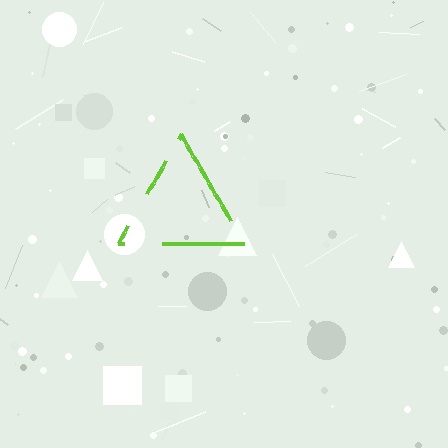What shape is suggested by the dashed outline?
The dashed outline suggests a triangle.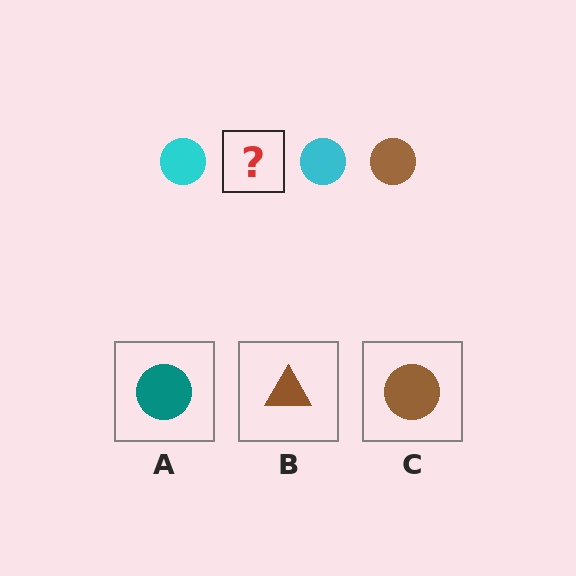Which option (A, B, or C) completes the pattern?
C.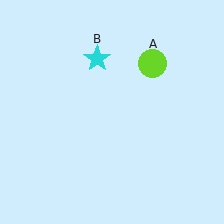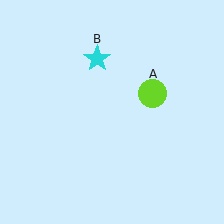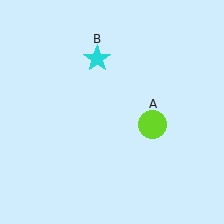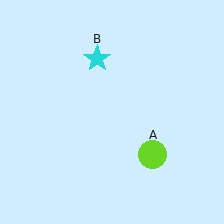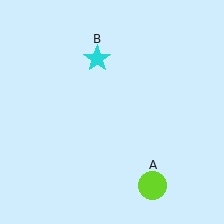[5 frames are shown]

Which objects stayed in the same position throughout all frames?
Cyan star (object B) remained stationary.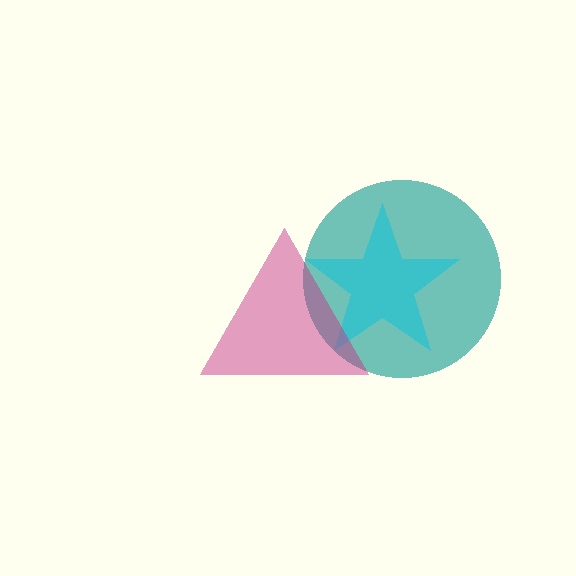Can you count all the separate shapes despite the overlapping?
Yes, there are 3 separate shapes.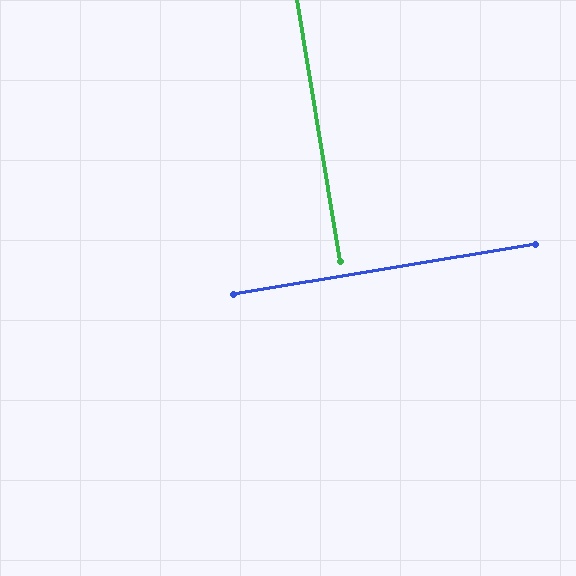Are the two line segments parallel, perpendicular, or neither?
Perpendicular — they meet at approximately 90°.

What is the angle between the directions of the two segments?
Approximately 90 degrees.